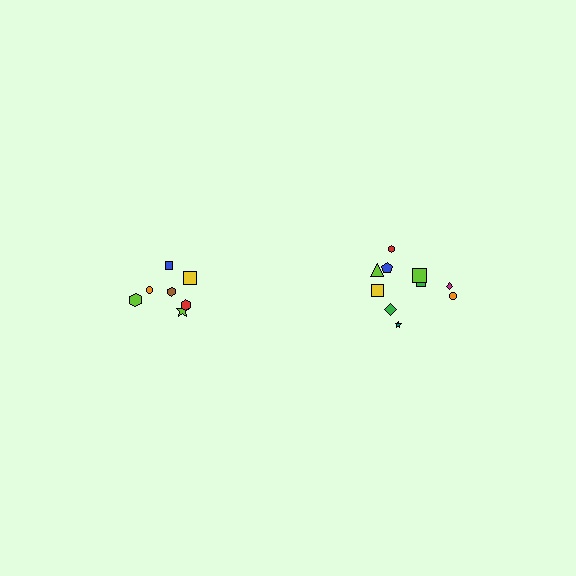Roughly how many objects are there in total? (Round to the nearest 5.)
Roughly 15 objects in total.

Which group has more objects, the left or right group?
The right group.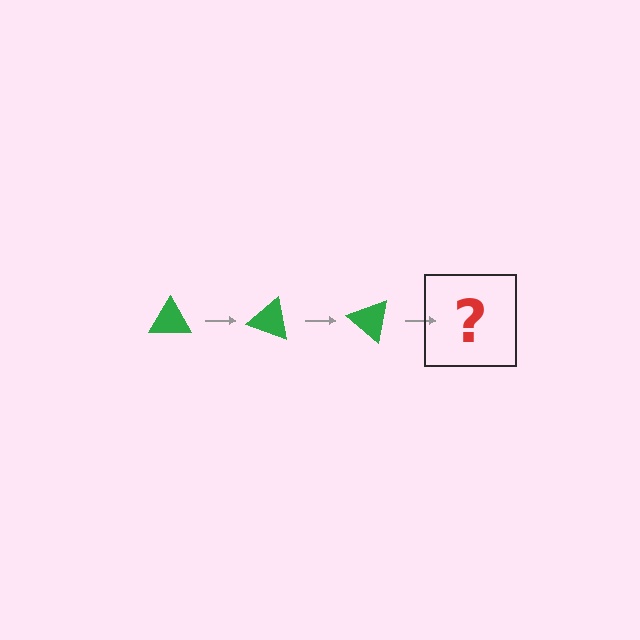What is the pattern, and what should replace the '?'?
The pattern is that the triangle rotates 20 degrees each step. The '?' should be a green triangle rotated 60 degrees.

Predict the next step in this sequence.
The next step is a green triangle rotated 60 degrees.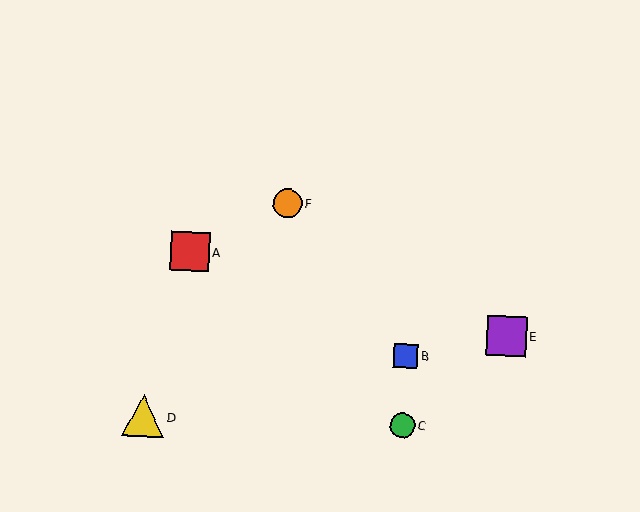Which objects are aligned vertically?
Objects B, C are aligned vertically.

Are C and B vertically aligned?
Yes, both are at x≈402.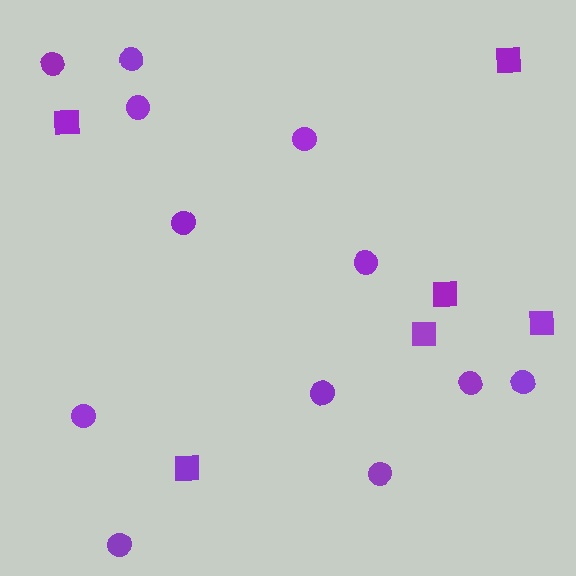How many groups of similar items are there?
There are 2 groups: one group of circles (12) and one group of squares (6).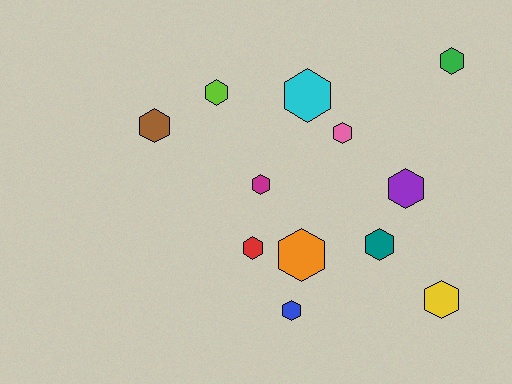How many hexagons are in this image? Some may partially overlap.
There are 12 hexagons.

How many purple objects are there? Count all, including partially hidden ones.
There is 1 purple object.